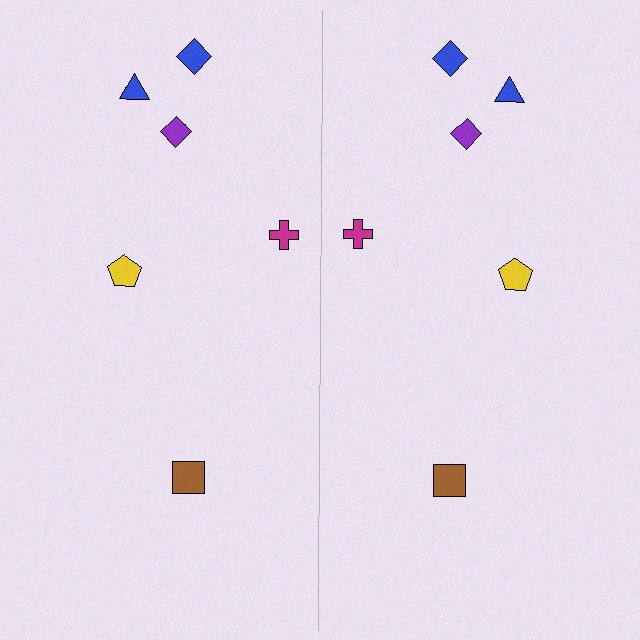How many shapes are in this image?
There are 12 shapes in this image.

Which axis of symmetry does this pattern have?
The pattern has a vertical axis of symmetry running through the center of the image.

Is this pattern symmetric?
Yes, this pattern has bilateral (reflection) symmetry.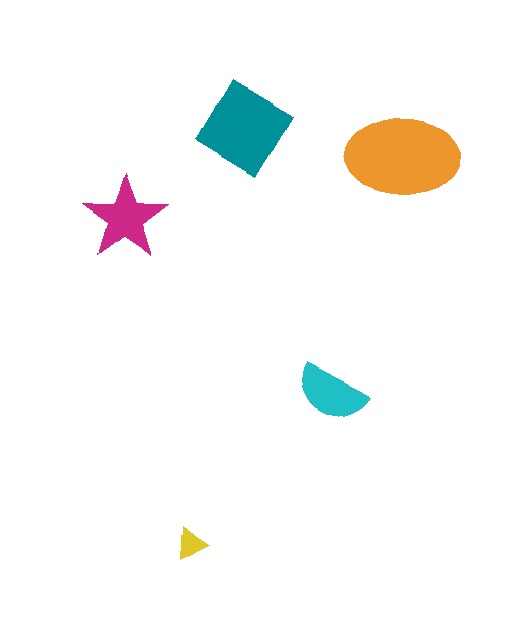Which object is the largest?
The orange ellipse.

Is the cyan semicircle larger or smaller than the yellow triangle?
Larger.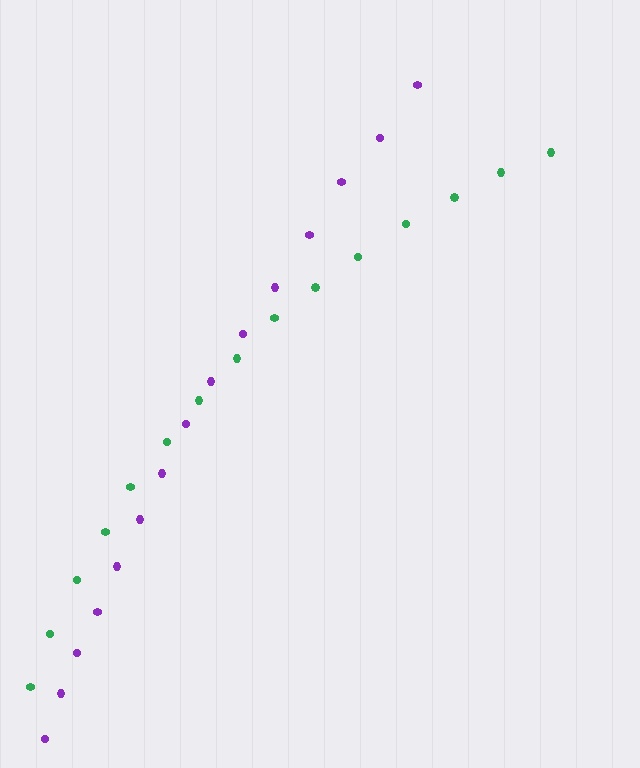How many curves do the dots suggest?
There are 2 distinct paths.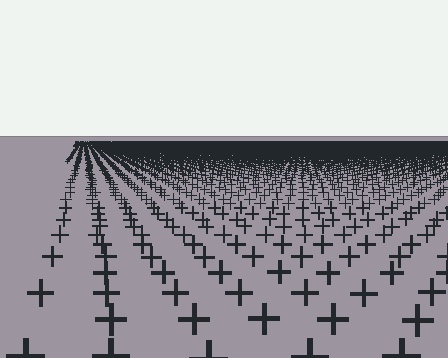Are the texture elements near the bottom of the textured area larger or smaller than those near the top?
Larger. Near the bottom, elements are closer to the viewer and appear at a bigger on-screen size.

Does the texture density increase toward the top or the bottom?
Density increases toward the top.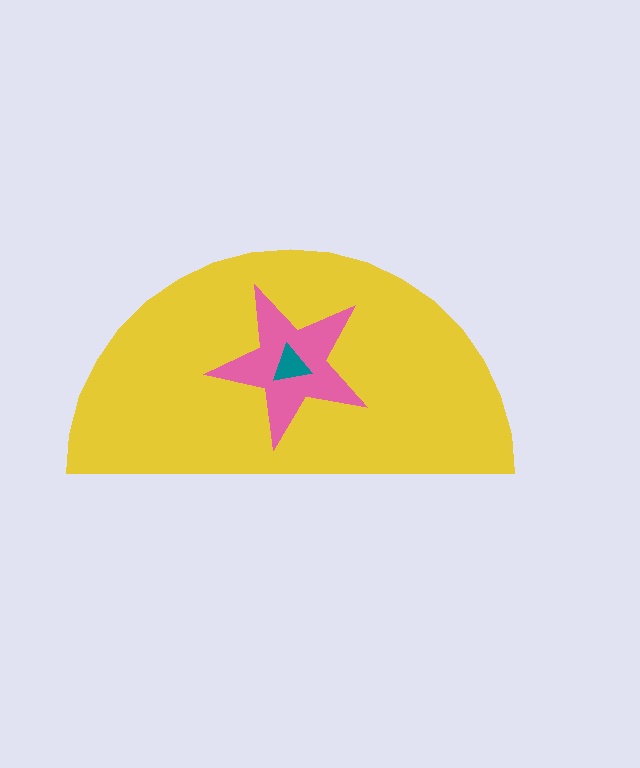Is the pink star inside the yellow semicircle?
Yes.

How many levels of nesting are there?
3.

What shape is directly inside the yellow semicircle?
The pink star.